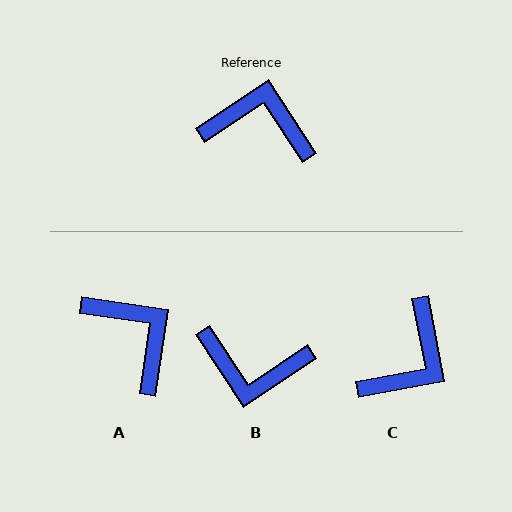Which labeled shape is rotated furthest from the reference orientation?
B, about 180 degrees away.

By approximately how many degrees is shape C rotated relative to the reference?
Approximately 113 degrees clockwise.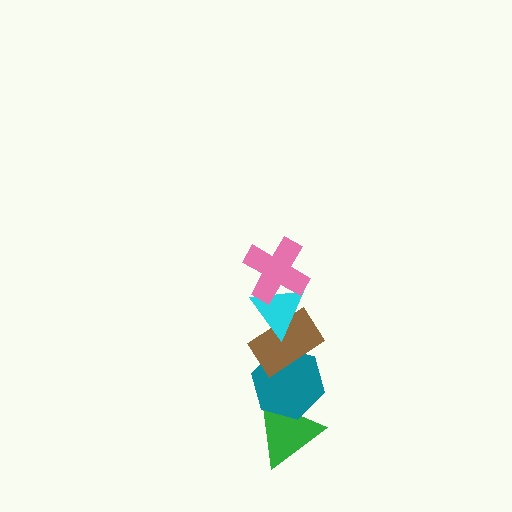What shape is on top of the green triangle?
The teal hexagon is on top of the green triangle.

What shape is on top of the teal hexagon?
The brown rectangle is on top of the teal hexagon.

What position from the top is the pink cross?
The pink cross is 1st from the top.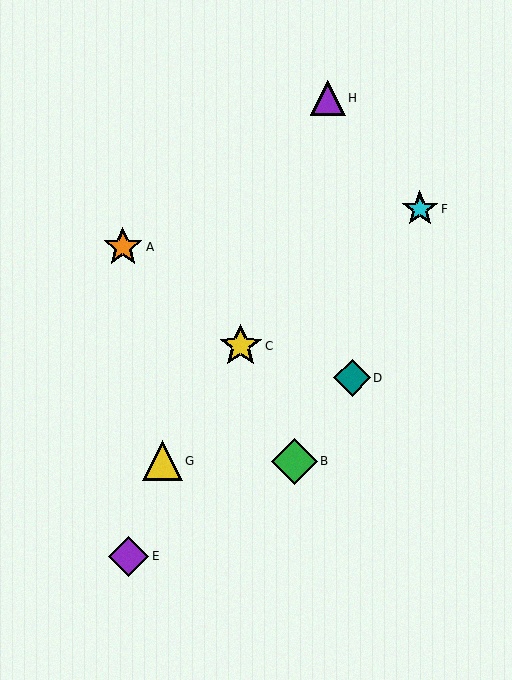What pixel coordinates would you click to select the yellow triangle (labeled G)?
Click at (162, 461) to select the yellow triangle G.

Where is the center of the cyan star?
The center of the cyan star is at (420, 209).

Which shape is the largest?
The green diamond (labeled B) is the largest.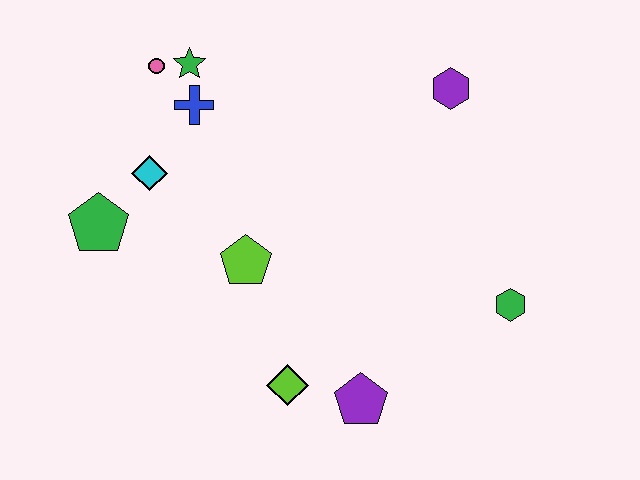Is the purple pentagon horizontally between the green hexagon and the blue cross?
Yes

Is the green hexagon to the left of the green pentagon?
No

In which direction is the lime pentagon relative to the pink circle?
The lime pentagon is below the pink circle.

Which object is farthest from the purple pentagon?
The pink circle is farthest from the purple pentagon.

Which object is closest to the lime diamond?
The purple pentagon is closest to the lime diamond.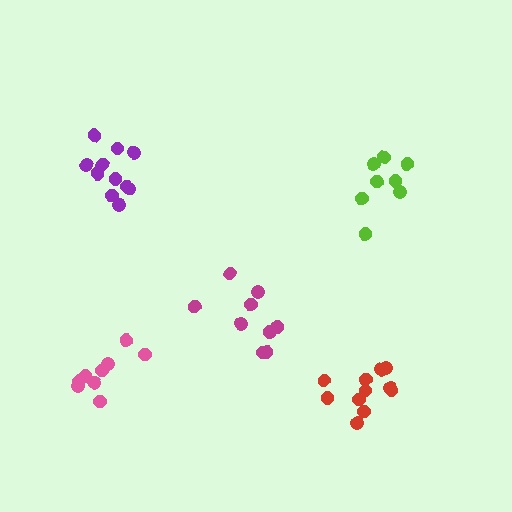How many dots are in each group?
Group 1: 9 dots, Group 2: 11 dots, Group 3: 11 dots, Group 4: 9 dots, Group 5: 9 dots (49 total).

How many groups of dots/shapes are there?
There are 5 groups.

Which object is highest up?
The purple cluster is topmost.